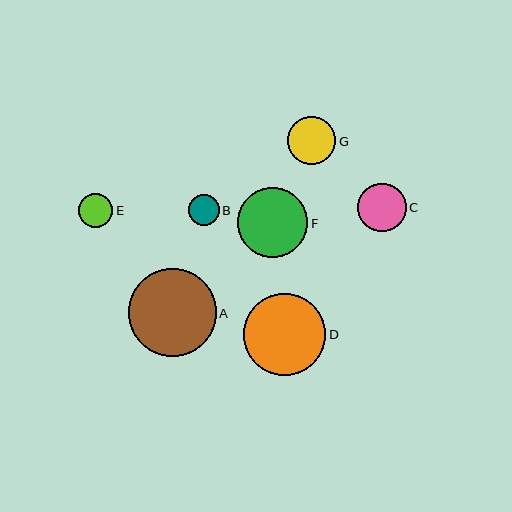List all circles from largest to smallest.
From largest to smallest: A, D, F, C, G, E, B.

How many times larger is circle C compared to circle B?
Circle C is approximately 1.6 times the size of circle B.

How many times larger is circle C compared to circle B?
Circle C is approximately 1.6 times the size of circle B.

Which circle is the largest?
Circle A is the largest with a size of approximately 88 pixels.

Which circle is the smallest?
Circle B is the smallest with a size of approximately 30 pixels.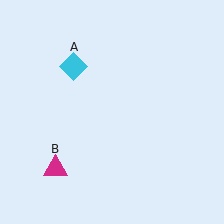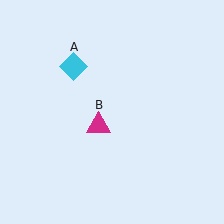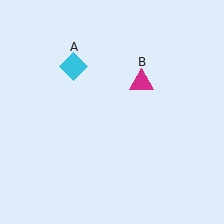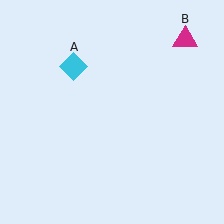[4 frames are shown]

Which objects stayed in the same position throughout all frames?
Cyan diamond (object A) remained stationary.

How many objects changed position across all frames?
1 object changed position: magenta triangle (object B).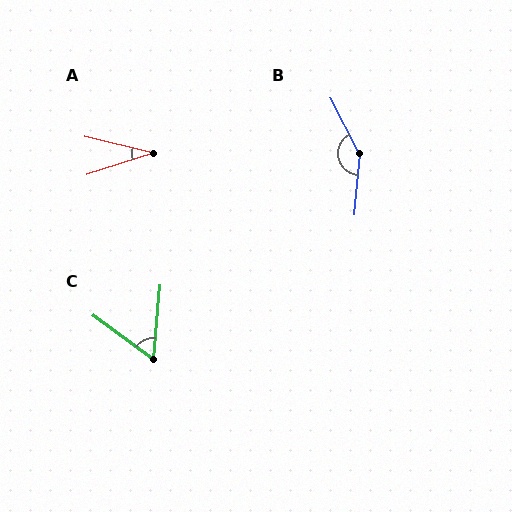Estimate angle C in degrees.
Approximately 58 degrees.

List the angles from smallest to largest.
A (31°), C (58°), B (148°).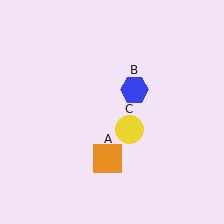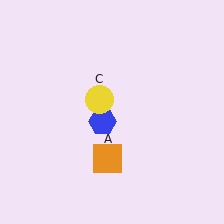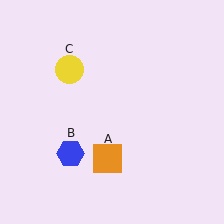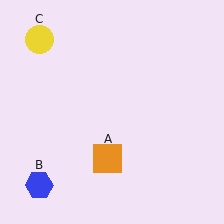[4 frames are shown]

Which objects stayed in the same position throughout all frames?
Orange square (object A) remained stationary.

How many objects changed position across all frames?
2 objects changed position: blue hexagon (object B), yellow circle (object C).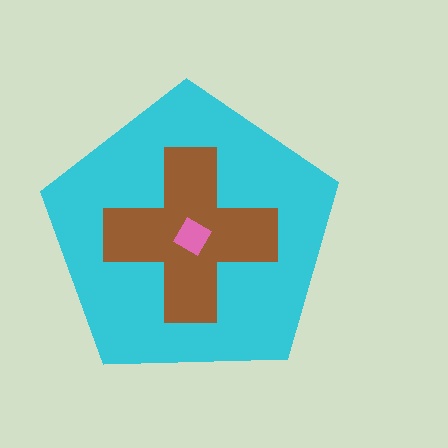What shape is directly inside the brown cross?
The pink diamond.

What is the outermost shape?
The cyan pentagon.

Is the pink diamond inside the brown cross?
Yes.